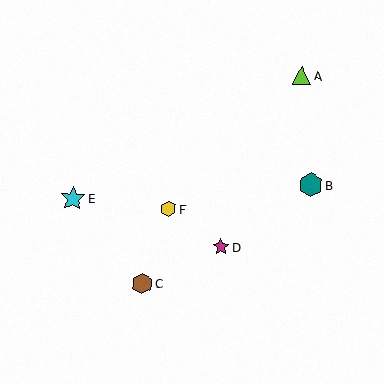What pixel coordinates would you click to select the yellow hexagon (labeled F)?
Click at (169, 209) to select the yellow hexagon F.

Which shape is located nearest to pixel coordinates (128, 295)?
The brown hexagon (labeled C) at (142, 283) is nearest to that location.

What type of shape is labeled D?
Shape D is a magenta star.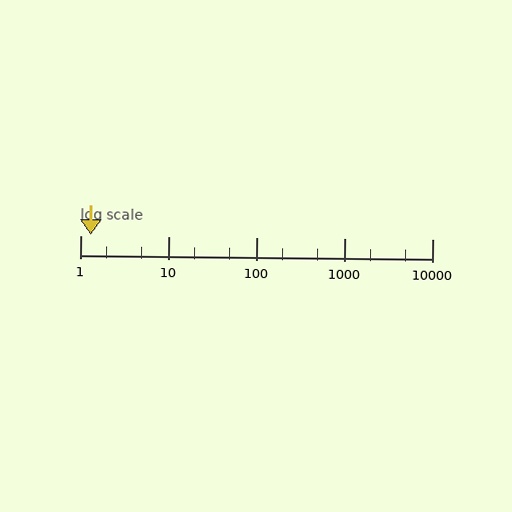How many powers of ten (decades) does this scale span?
The scale spans 4 decades, from 1 to 10000.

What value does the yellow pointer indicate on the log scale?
The pointer indicates approximately 1.3.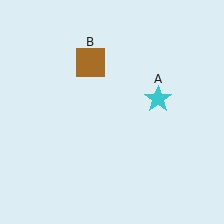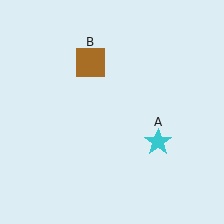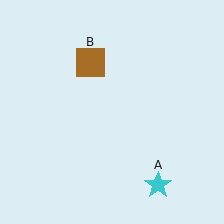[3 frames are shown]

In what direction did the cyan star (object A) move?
The cyan star (object A) moved down.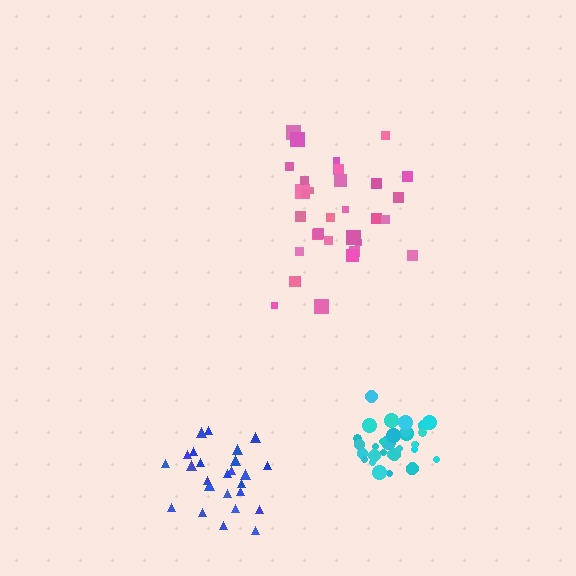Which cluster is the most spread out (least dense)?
Pink.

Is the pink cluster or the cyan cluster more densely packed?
Cyan.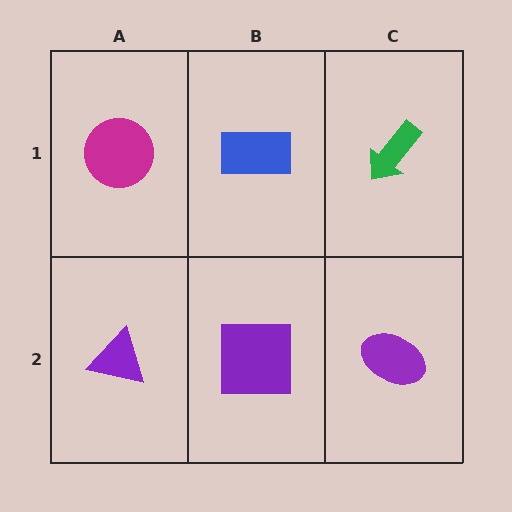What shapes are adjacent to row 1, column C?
A purple ellipse (row 2, column C), a blue rectangle (row 1, column B).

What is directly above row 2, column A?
A magenta circle.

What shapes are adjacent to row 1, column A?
A purple triangle (row 2, column A), a blue rectangle (row 1, column B).